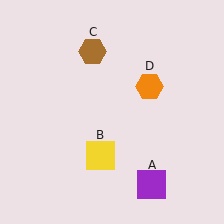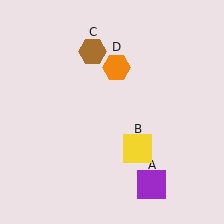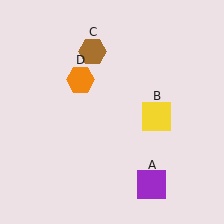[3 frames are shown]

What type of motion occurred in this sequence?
The yellow square (object B), orange hexagon (object D) rotated counterclockwise around the center of the scene.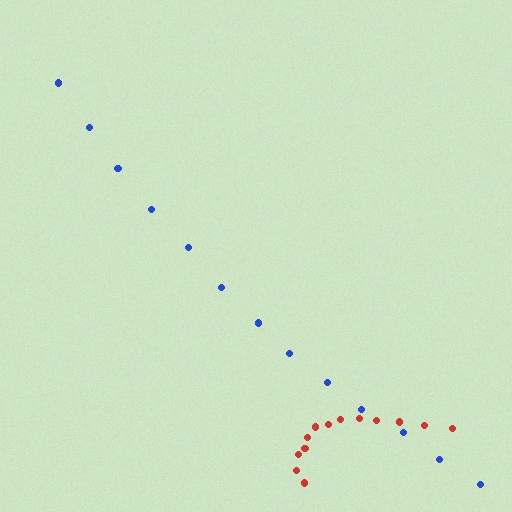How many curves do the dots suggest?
There are 2 distinct paths.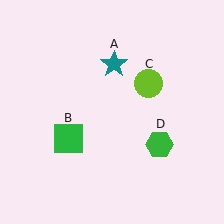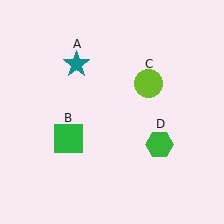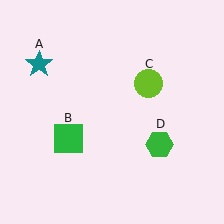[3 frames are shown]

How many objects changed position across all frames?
1 object changed position: teal star (object A).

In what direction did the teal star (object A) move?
The teal star (object A) moved left.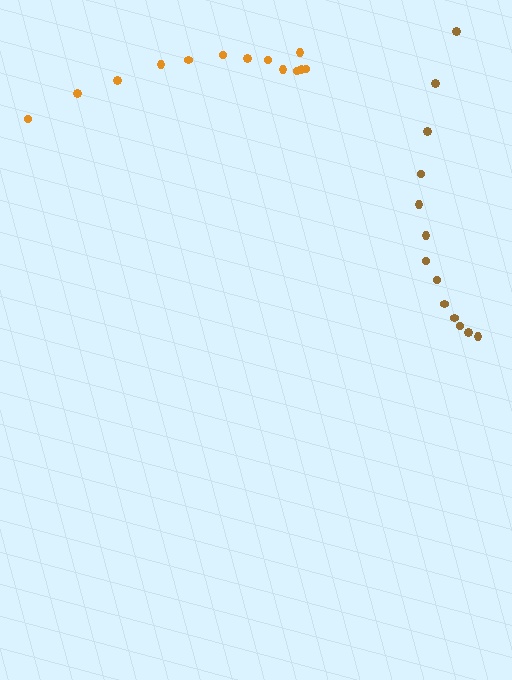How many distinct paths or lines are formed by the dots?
There are 2 distinct paths.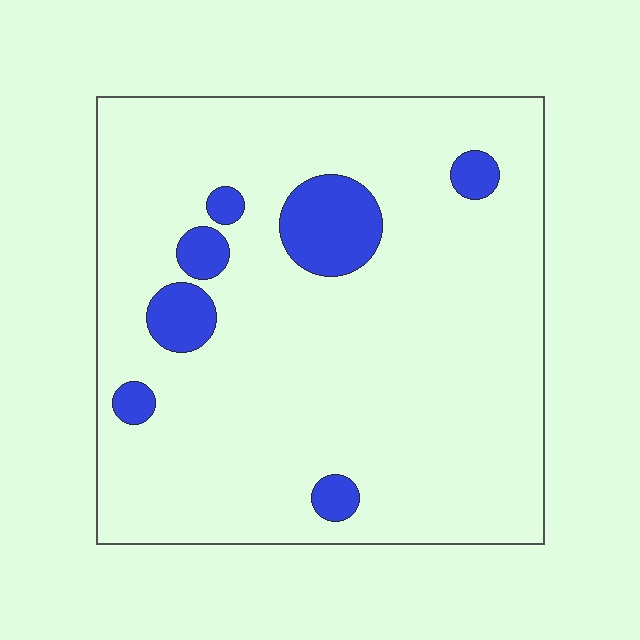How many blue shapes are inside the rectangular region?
7.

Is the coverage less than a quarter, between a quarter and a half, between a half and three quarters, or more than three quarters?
Less than a quarter.